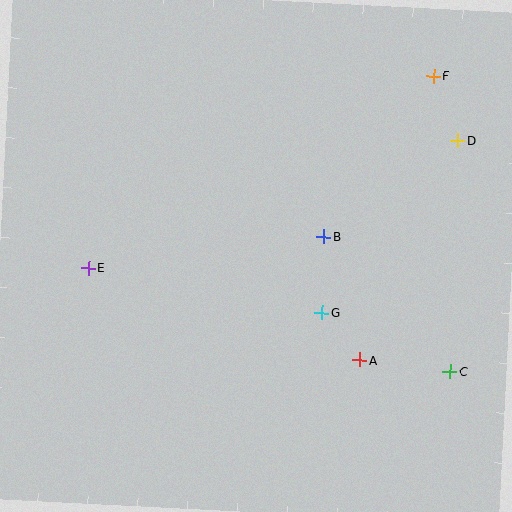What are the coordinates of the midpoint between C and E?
The midpoint between C and E is at (269, 320).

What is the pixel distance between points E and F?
The distance between E and F is 395 pixels.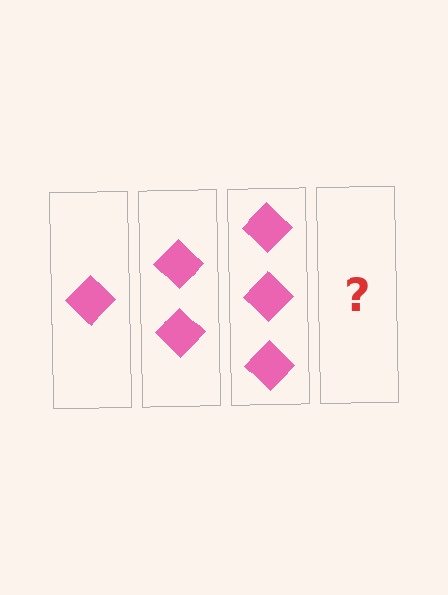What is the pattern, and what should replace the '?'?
The pattern is that each step adds one more diamond. The '?' should be 4 diamonds.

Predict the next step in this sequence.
The next step is 4 diamonds.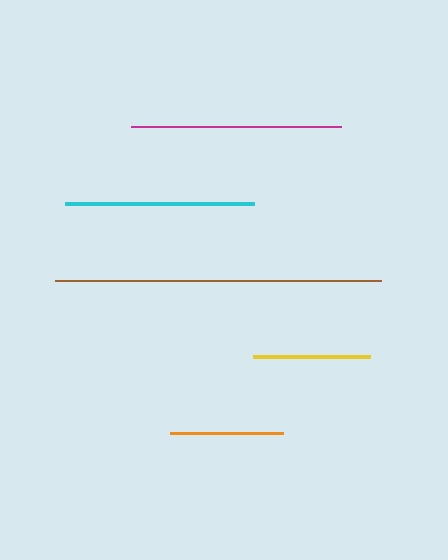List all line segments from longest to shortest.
From longest to shortest: brown, magenta, cyan, yellow, orange.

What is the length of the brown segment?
The brown segment is approximately 327 pixels long.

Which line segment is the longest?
The brown line is the longest at approximately 327 pixels.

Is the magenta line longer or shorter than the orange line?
The magenta line is longer than the orange line.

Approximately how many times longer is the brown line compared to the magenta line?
The brown line is approximately 1.6 times the length of the magenta line.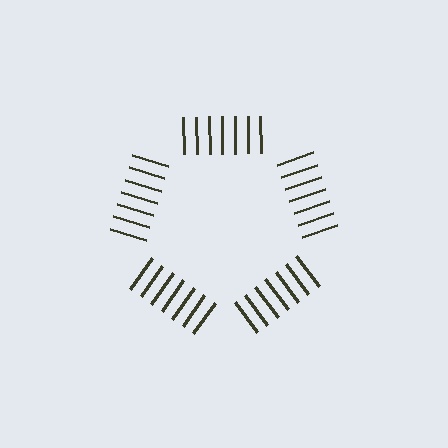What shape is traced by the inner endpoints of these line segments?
An illusory pentagon — the line segments terminate on its edges but no continuous stroke is drawn.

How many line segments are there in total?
35 — 7 along each of the 5 edges.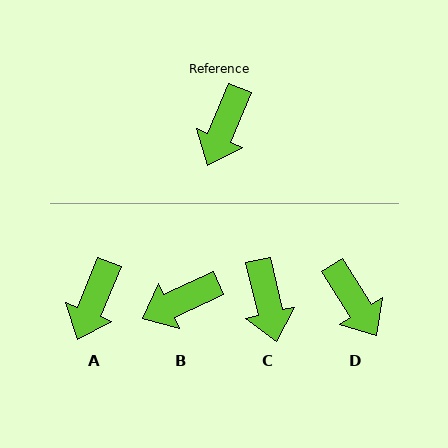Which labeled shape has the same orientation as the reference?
A.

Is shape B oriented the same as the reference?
No, it is off by about 42 degrees.